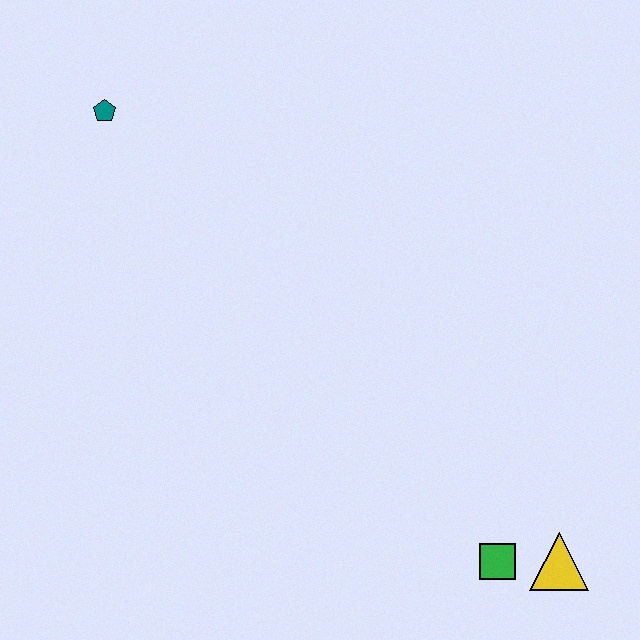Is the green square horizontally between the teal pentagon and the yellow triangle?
Yes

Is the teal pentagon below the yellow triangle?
No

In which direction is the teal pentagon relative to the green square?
The teal pentagon is above the green square.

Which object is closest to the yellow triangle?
The green square is closest to the yellow triangle.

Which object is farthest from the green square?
The teal pentagon is farthest from the green square.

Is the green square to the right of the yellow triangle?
No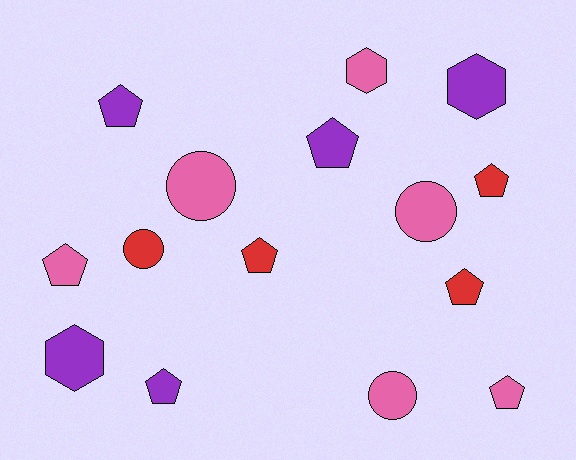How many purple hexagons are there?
There are 2 purple hexagons.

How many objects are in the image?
There are 15 objects.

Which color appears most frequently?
Pink, with 6 objects.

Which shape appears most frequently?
Pentagon, with 8 objects.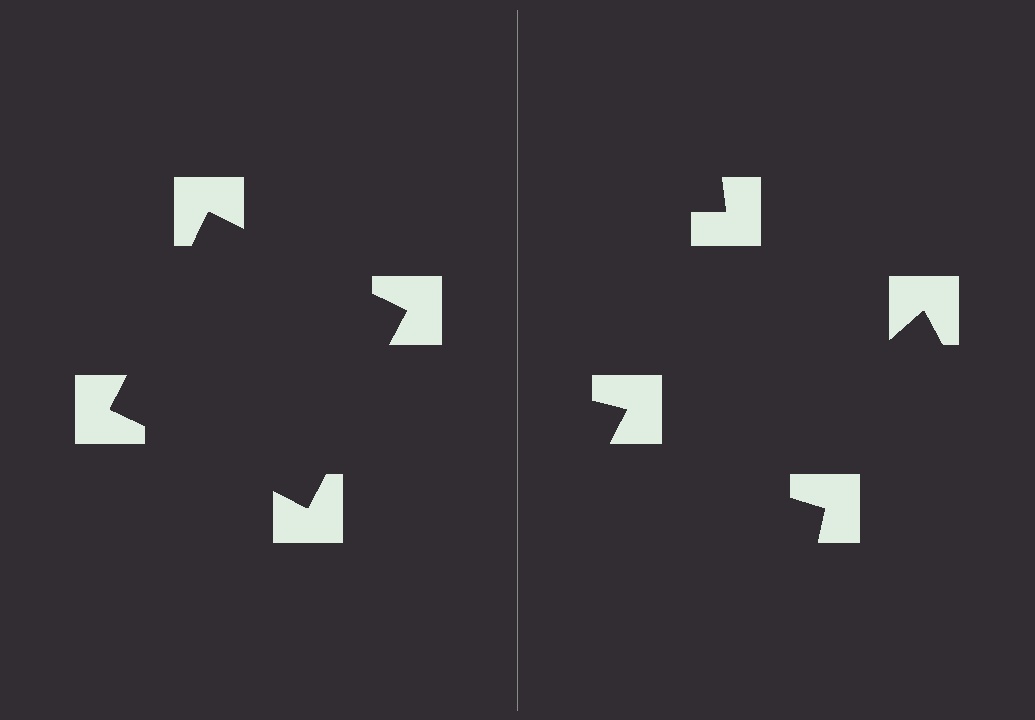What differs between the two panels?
The notched squares are positioned identically on both sides; only the wedge orientations differ. On the left they align to a square; on the right they are misaligned.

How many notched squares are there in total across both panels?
8 — 4 on each side.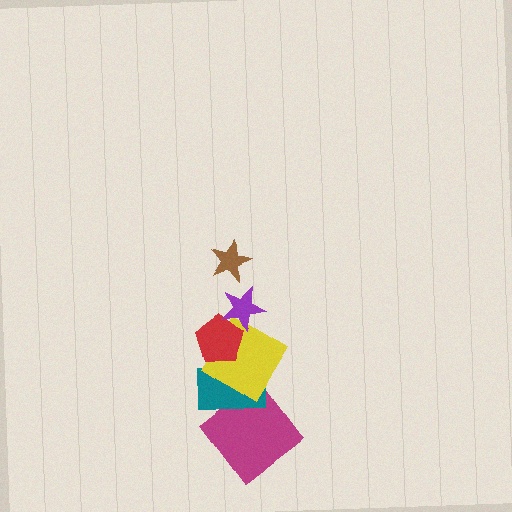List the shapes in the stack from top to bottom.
From top to bottom: the brown star, the purple star, the red pentagon, the yellow diamond, the teal rectangle, the magenta diamond.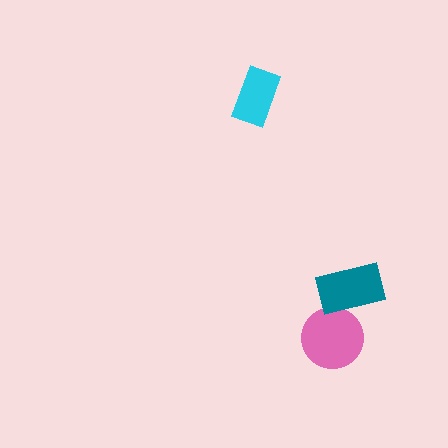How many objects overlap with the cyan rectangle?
0 objects overlap with the cyan rectangle.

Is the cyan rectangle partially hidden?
No, no other shape covers it.